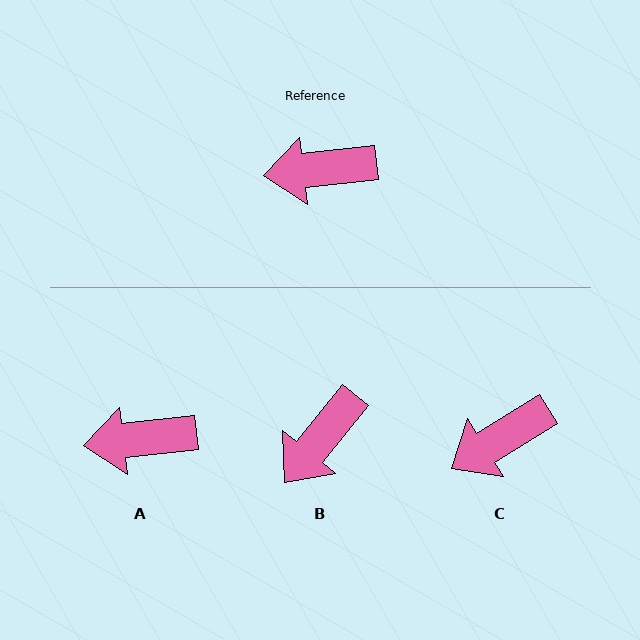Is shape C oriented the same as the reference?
No, it is off by about 25 degrees.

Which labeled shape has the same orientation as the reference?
A.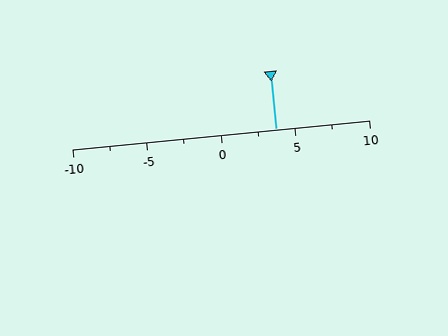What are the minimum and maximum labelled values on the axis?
The axis runs from -10 to 10.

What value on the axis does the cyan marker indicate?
The marker indicates approximately 3.8.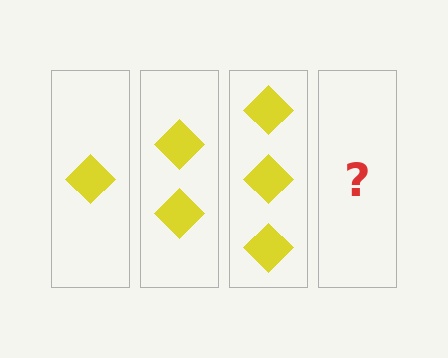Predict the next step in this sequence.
The next step is 4 diamonds.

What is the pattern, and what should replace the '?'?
The pattern is that each step adds one more diamond. The '?' should be 4 diamonds.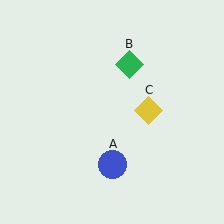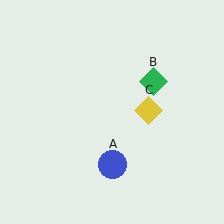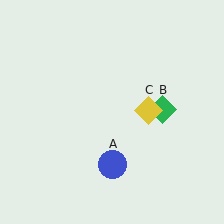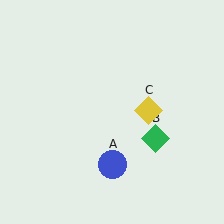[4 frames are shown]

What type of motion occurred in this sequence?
The green diamond (object B) rotated clockwise around the center of the scene.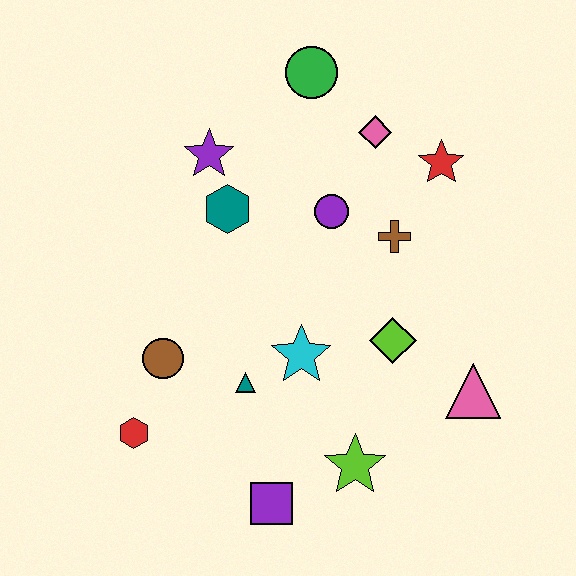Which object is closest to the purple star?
The teal hexagon is closest to the purple star.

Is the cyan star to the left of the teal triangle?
No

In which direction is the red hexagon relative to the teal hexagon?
The red hexagon is below the teal hexagon.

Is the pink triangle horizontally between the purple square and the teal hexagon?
No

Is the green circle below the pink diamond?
No